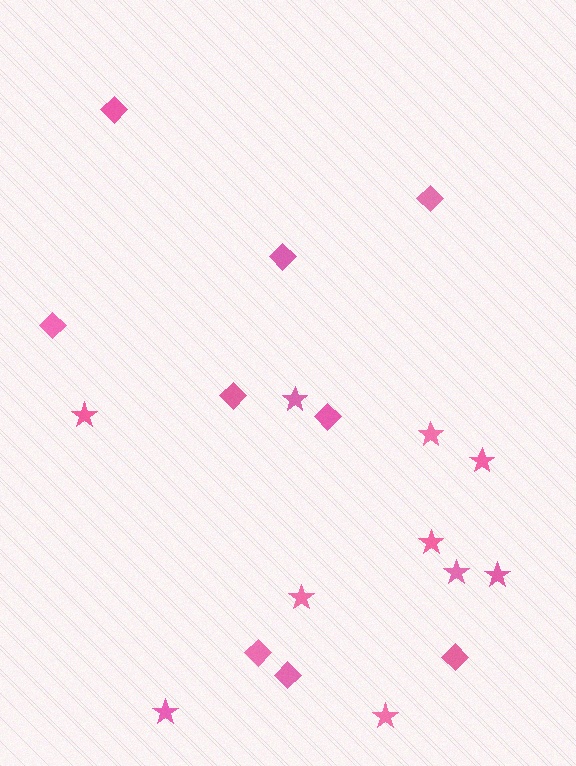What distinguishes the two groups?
There are 2 groups: one group of stars (10) and one group of diamonds (9).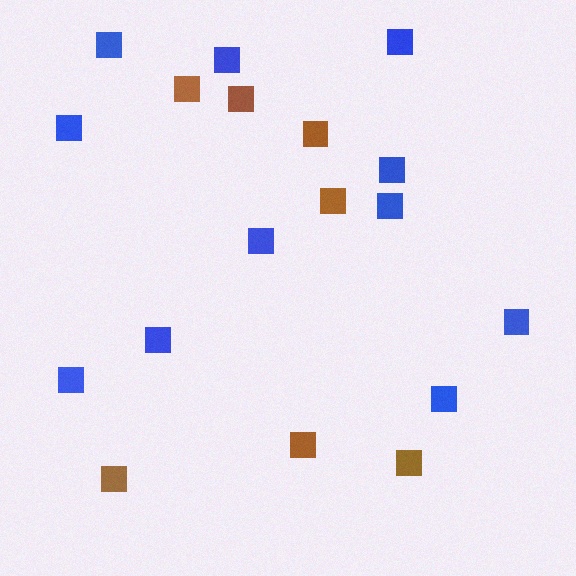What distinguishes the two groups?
There are 2 groups: one group of blue squares (11) and one group of brown squares (7).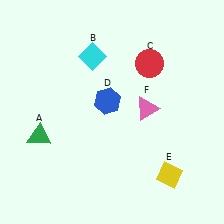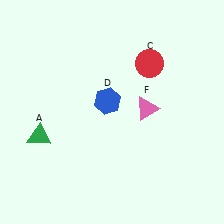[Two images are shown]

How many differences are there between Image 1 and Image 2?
There are 2 differences between the two images.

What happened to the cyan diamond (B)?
The cyan diamond (B) was removed in Image 2. It was in the top-left area of Image 1.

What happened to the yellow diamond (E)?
The yellow diamond (E) was removed in Image 2. It was in the bottom-right area of Image 1.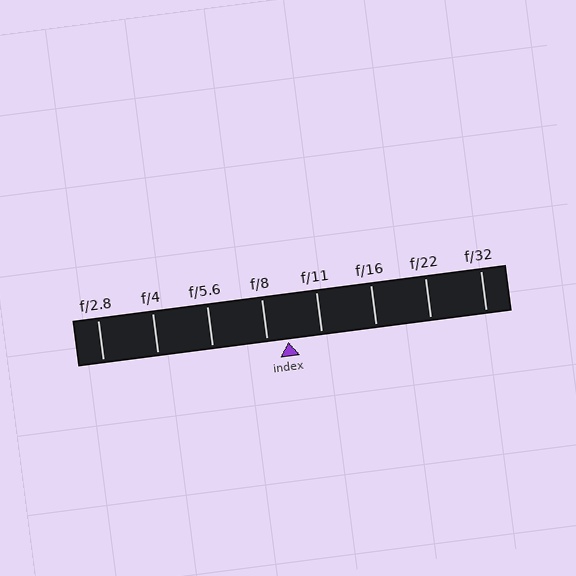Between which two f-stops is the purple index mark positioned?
The index mark is between f/8 and f/11.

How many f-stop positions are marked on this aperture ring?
There are 8 f-stop positions marked.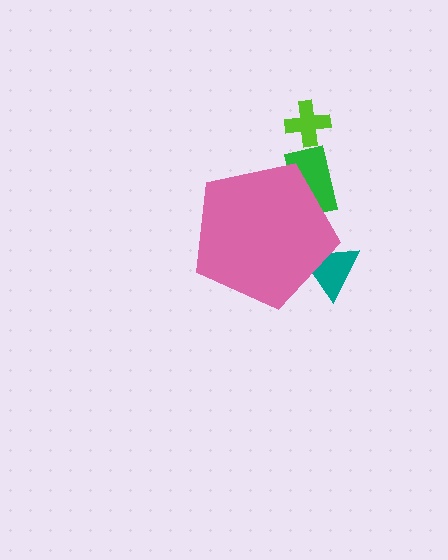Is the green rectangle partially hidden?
Yes, the green rectangle is partially hidden behind the pink pentagon.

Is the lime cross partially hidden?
No, the lime cross is fully visible.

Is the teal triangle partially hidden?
Yes, the teal triangle is partially hidden behind the pink pentagon.